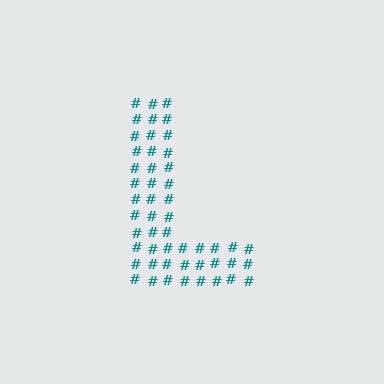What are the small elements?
The small elements are hash symbols.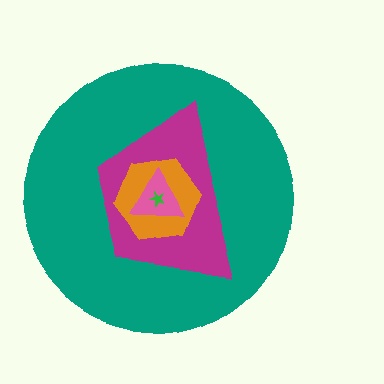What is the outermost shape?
The teal circle.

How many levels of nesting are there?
5.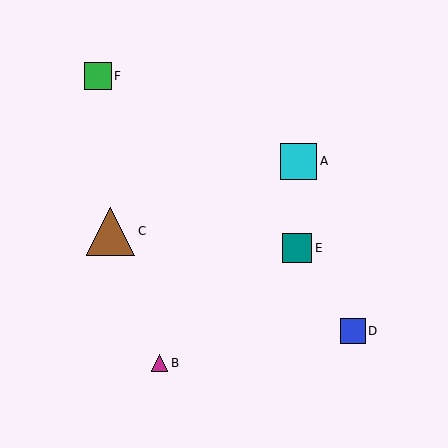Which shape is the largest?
The brown triangle (labeled C) is the largest.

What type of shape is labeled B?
Shape B is a magenta triangle.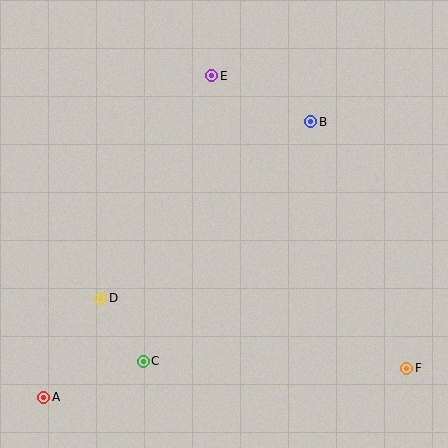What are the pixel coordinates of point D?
Point D is at (101, 298).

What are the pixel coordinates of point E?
Point E is at (212, 76).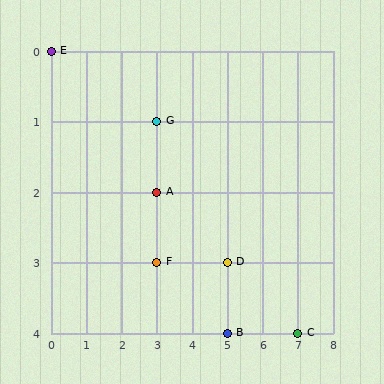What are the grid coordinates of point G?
Point G is at grid coordinates (3, 1).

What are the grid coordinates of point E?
Point E is at grid coordinates (0, 0).